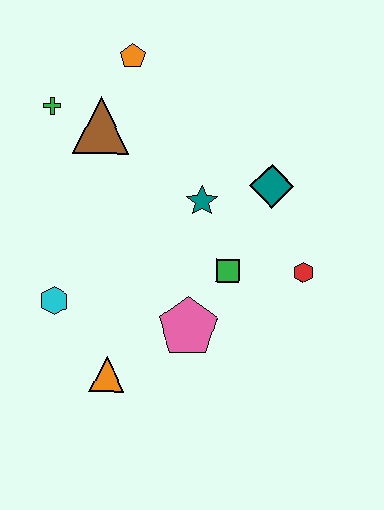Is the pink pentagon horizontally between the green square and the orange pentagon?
Yes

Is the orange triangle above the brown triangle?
No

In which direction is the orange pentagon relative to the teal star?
The orange pentagon is above the teal star.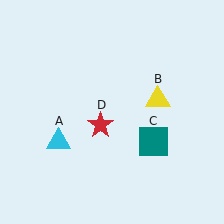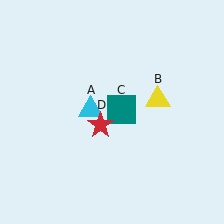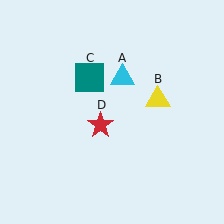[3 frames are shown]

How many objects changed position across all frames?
2 objects changed position: cyan triangle (object A), teal square (object C).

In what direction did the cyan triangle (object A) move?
The cyan triangle (object A) moved up and to the right.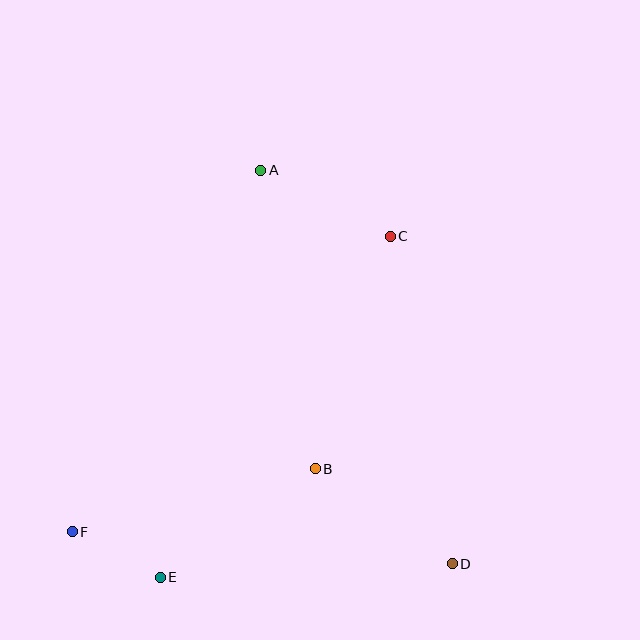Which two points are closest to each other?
Points E and F are closest to each other.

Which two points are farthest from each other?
Points A and D are farthest from each other.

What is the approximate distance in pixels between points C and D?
The distance between C and D is approximately 333 pixels.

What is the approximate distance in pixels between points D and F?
The distance between D and F is approximately 381 pixels.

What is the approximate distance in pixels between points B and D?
The distance between B and D is approximately 166 pixels.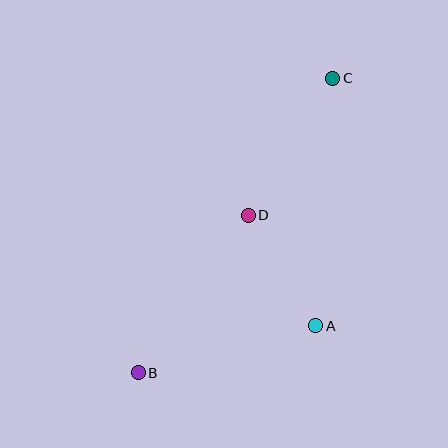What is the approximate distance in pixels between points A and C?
The distance between A and C is approximately 248 pixels.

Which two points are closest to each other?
Points A and D are closest to each other.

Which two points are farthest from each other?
Points B and C are farthest from each other.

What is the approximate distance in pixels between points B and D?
The distance between B and D is approximately 192 pixels.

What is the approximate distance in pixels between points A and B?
The distance between A and B is approximately 184 pixels.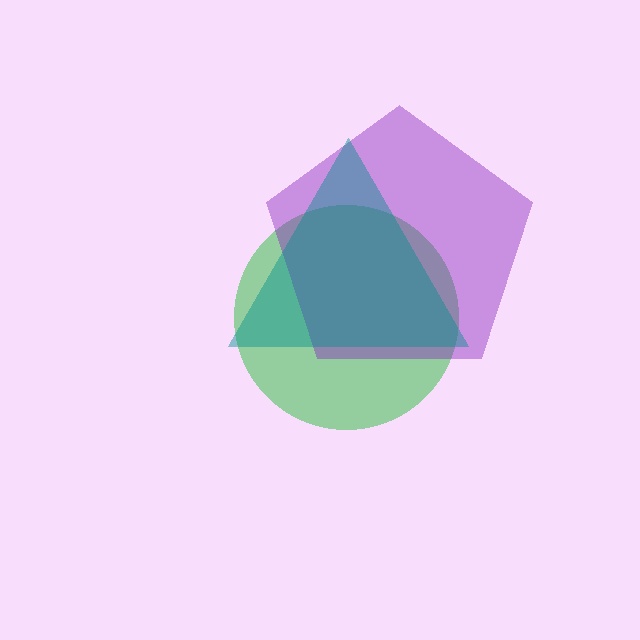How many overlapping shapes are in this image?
There are 3 overlapping shapes in the image.